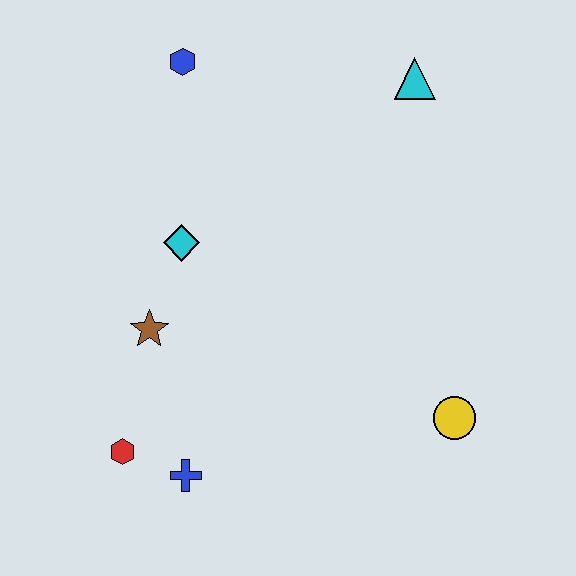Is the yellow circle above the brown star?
No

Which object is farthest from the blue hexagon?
The yellow circle is farthest from the blue hexagon.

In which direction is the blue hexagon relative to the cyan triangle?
The blue hexagon is to the left of the cyan triangle.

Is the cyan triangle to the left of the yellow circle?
Yes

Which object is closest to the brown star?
The cyan diamond is closest to the brown star.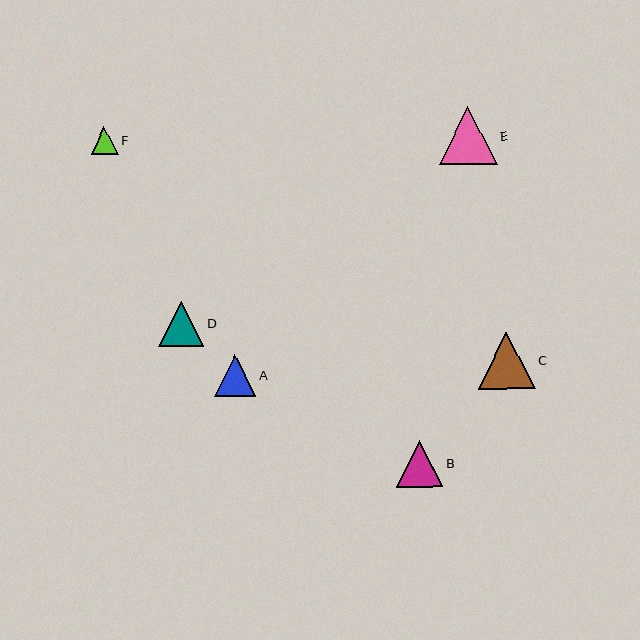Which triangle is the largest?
Triangle E is the largest with a size of approximately 58 pixels.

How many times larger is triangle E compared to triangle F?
Triangle E is approximately 2.1 times the size of triangle F.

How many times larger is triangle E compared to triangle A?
Triangle E is approximately 1.4 times the size of triangle A.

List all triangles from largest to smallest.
From largest to smallest: E, C, B, D, A, F.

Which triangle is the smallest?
Triangle F is the smallest with a size of approximately 27 pixels.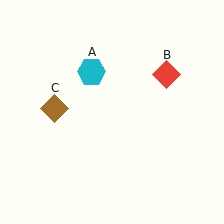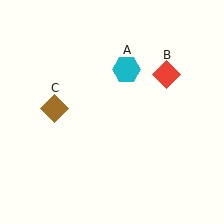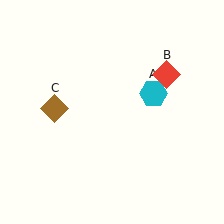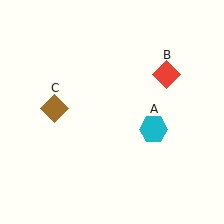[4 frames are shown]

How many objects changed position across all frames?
1 object changed position: cyan hexagon (object A).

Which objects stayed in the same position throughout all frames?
Red diamond (object B) and brown diamond (object C) remained stationary.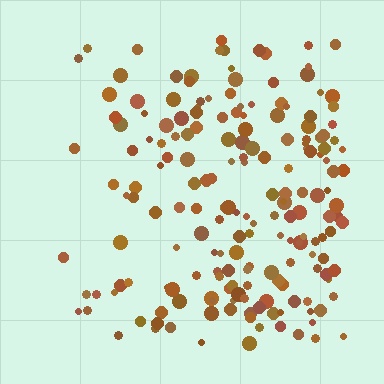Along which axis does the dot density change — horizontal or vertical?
Horizontal.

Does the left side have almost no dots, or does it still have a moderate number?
Still a moderate number, just noticeably fewer than the right.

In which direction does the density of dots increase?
From left to right, with the right side densest.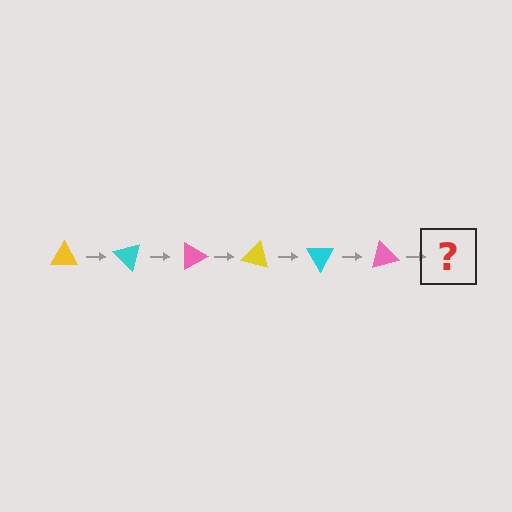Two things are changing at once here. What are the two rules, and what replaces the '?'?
The two rules are that it rotates 45 degrees each step and the color cycles through yellow, cyan, and pink. The '?' should be a yellow triangle, rotated 270 degrees from the start.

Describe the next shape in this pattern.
It should be a yellow triangle, rotated 270 degrees from the start.